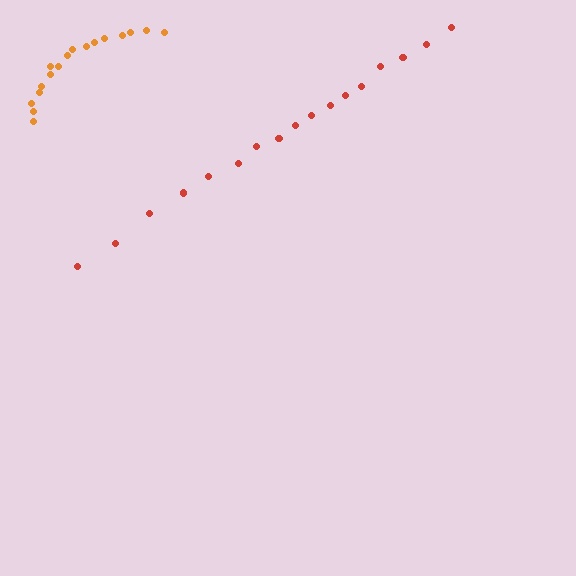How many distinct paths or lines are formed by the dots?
There are 2 distinct paths.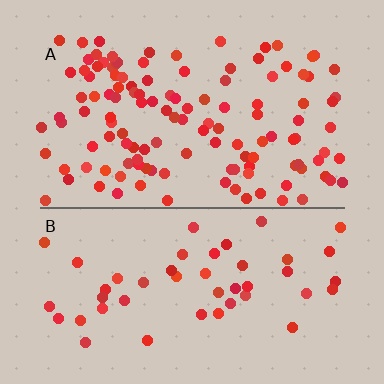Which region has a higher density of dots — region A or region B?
A (the top).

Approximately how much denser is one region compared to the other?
Approximately 2.6× — region A over region B.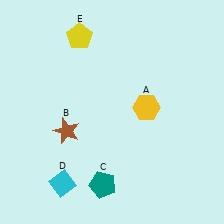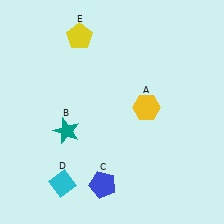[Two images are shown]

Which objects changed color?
B changed from brown to teal. C changed from teal to blue.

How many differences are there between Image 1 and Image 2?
There are 2 differences between the two images.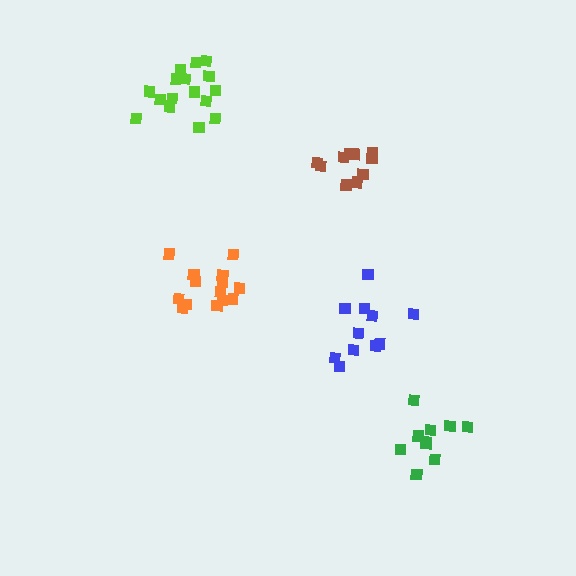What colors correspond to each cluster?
The clusters are colored: orange, brown, blue, lime, green.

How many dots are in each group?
Group 1: 14 dots, Group 2: 11 dots, Group 3: 11 dots, Group 4: 16 dots, Group 5: 10 dots (62 total).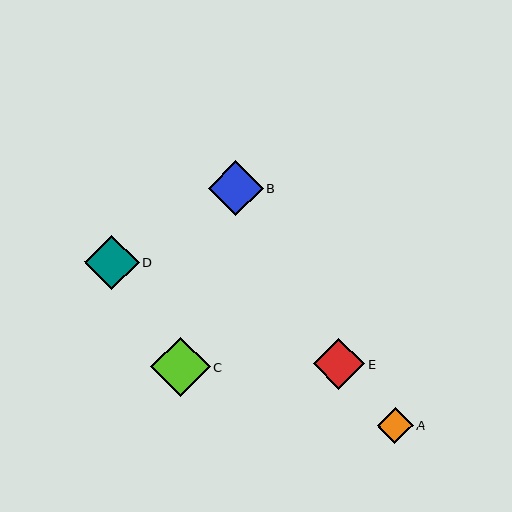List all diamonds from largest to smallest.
From largest to smallest: C, B, D, E, A.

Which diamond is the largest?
Diamond C is the largest with a size of approximately 59 pixels.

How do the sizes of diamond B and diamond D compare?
Diamond B and diamond D are approximately the same size.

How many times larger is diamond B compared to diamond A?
Diamond B is approximately 1.5 times the size of diamond A.